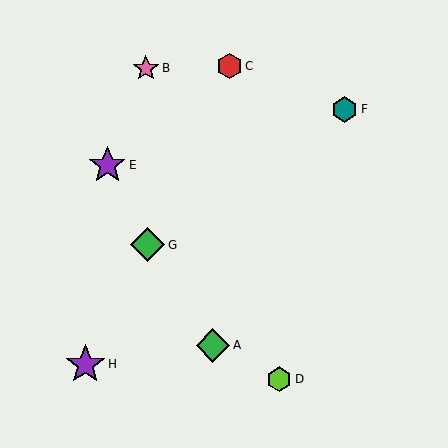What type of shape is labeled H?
Shape H is a purple star.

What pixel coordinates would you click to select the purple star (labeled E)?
Click at (107, 165) to select the purple star E.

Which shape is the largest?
The purple star (labeled H) is the largest.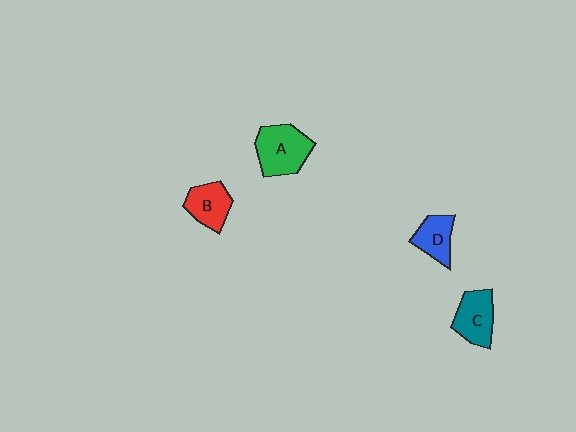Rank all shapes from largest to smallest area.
From largest to smallest: A (green), C (teal), B (red), D (blue).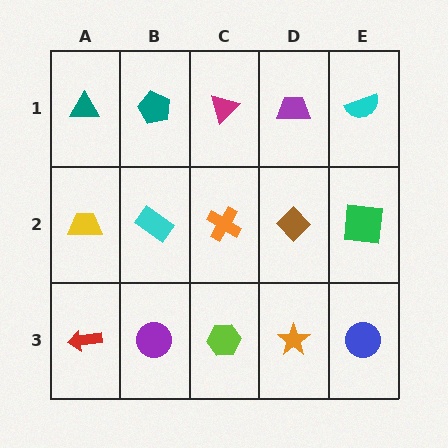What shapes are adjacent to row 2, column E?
A cyan semicircle (row 1, column E), a blue circle (row 3, column E), a brown diamond (row 2, column D).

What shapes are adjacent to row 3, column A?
A yellow trapezoid (row 2, column A), a purple circle (row 3, column B).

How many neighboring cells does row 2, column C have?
4.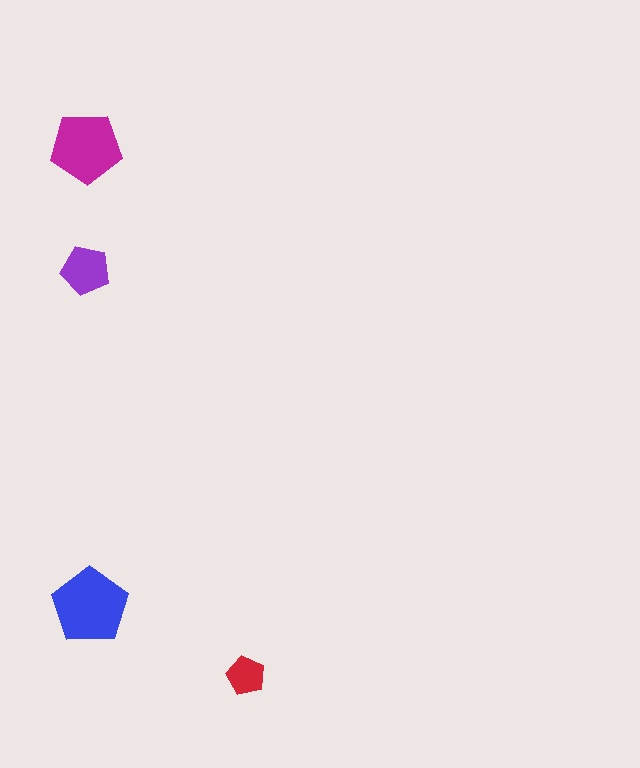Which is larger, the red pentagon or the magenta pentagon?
The magenta one.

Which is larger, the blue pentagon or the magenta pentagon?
The blue one.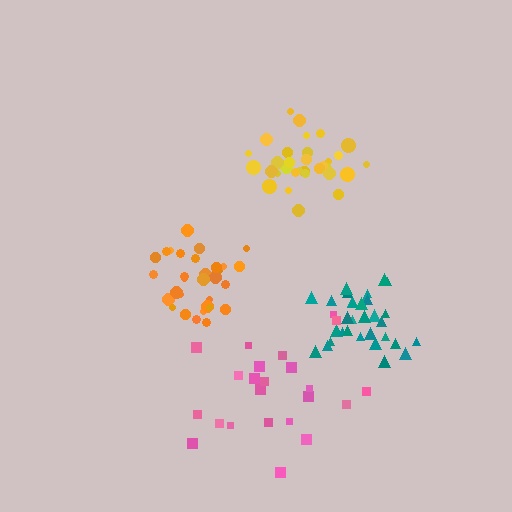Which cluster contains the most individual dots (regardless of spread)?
Yellow (32).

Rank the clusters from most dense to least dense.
orange, teal, yellow, pink.